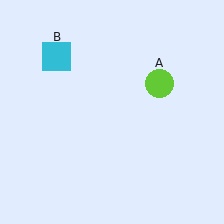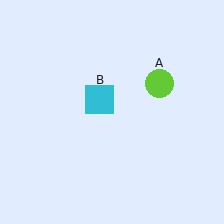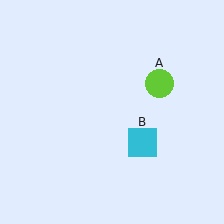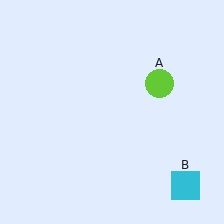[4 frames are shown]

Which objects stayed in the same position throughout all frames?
Lime circle (object A) remained stationary.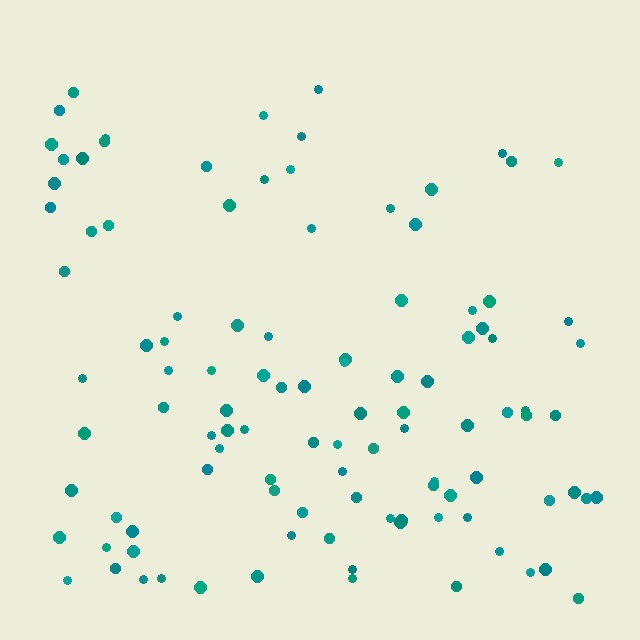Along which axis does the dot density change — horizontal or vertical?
Vertical.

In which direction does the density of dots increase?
From top to bottom, with the bottom side densest.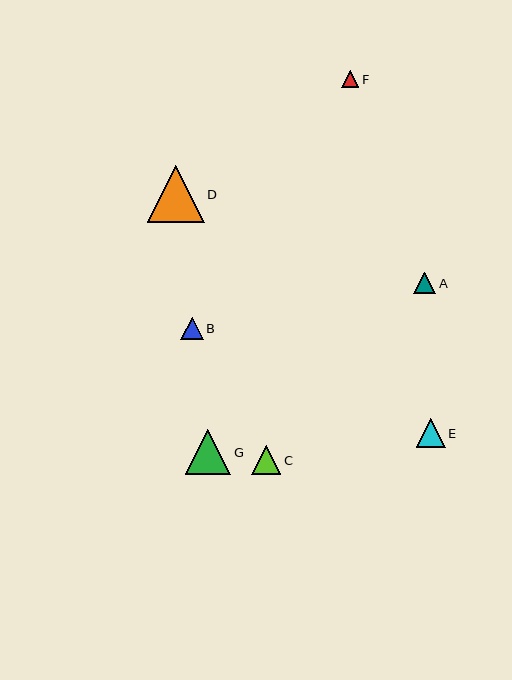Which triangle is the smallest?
Triangle F is the smallest with a size of approximately 18 pixels.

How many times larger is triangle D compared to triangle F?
Triangle D is approximately 3.2 times the size of triangle F.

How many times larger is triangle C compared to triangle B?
Triangle C is approximately 1.3 times the size of triangle B.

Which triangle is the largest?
Triangle D is the largest with a size of approximately 57 pixels.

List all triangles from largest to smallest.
From largest to smallest: D, G, E, C, B, A, F.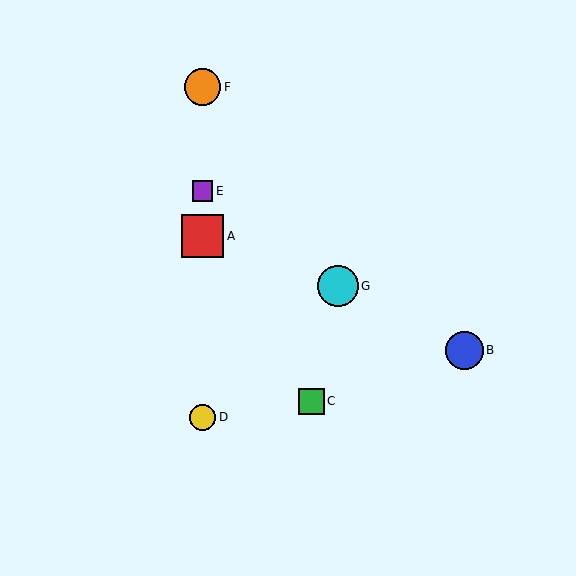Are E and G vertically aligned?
No, E is at x≈202 and G is at x≈338.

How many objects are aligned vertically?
4 objects (A, D, E, F) are aligned vertically.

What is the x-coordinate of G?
Object G is at x≈338.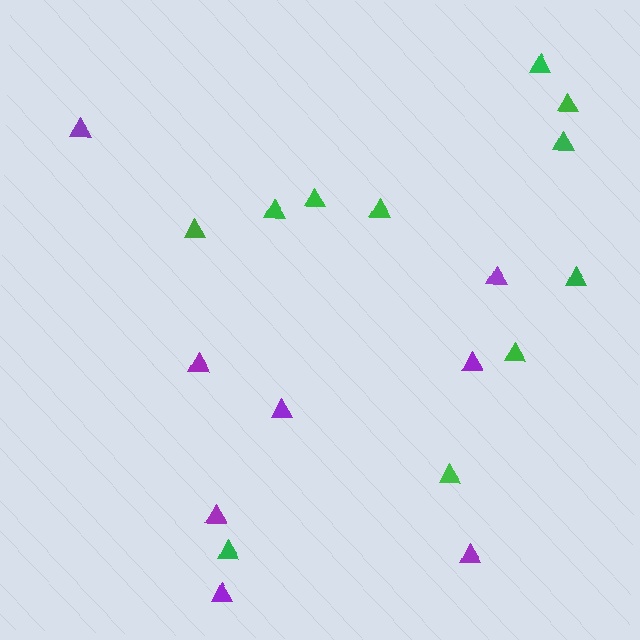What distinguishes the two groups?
There are 2 groups: one group of purple triangles (8) and one group of green triangles (11).